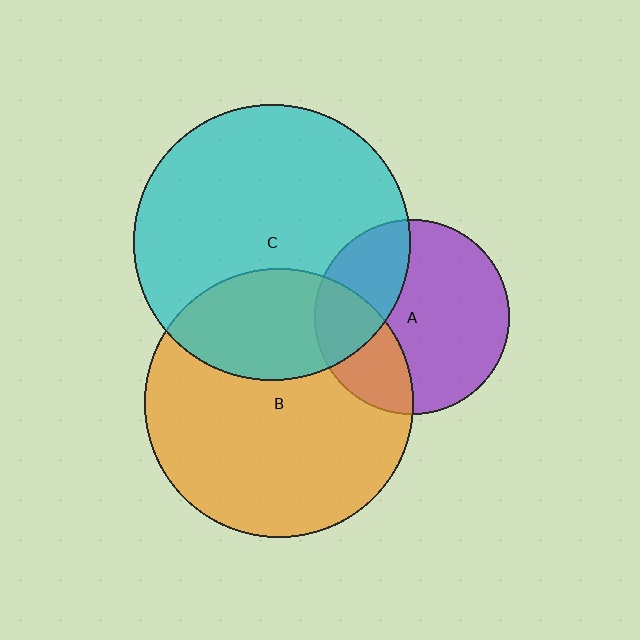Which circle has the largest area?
Circle C (cyan).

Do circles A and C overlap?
Yes.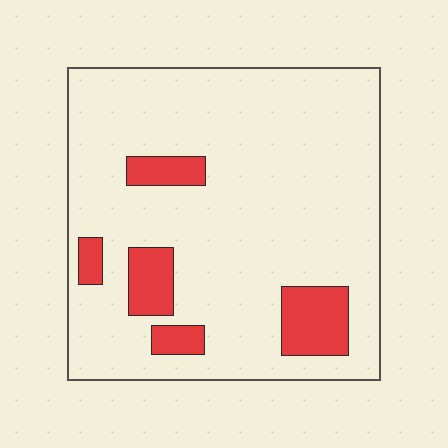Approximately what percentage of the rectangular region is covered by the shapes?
Approximately 15%.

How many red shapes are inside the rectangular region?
5.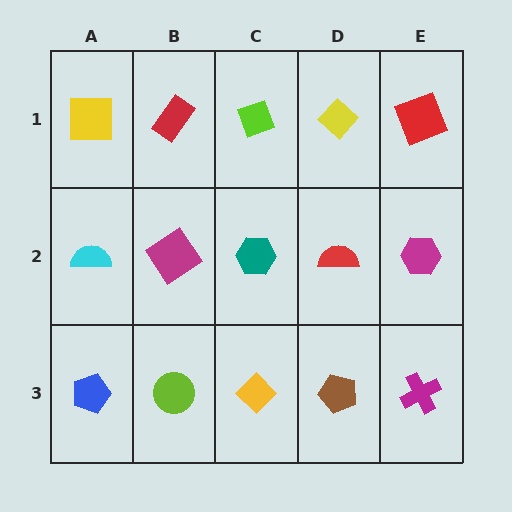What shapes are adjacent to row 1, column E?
A magenta hexagon (row 2, column E), a yellow diamond (row 1, column D).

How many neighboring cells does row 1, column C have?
3.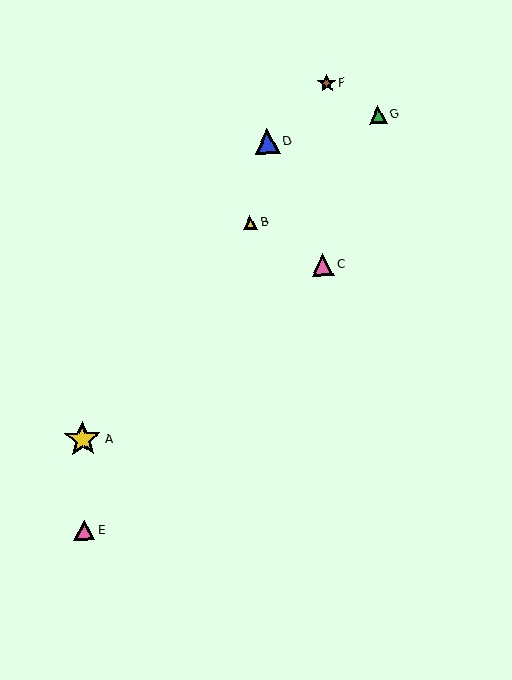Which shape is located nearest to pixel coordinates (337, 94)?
The brown star (labeled F) at (327, 83) is nearest to that location.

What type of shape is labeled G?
Shape G is a green triangle.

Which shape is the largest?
The yellow star (labeled A) is the largest.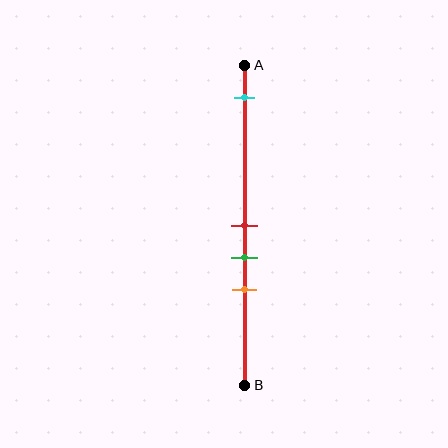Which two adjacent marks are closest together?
The red and green marks are the closest adjacent pair.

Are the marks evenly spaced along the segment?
No, the marks are not evenly spaced.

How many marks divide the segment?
There are 4 marks dividing the segment.